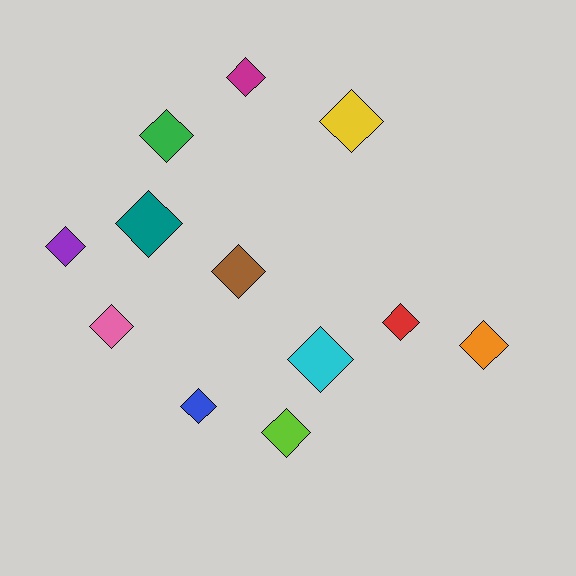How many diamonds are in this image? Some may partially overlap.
There are 12 diamonds.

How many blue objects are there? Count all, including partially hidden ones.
There is 1 blue object.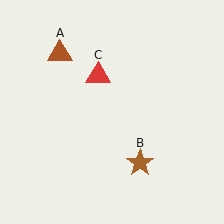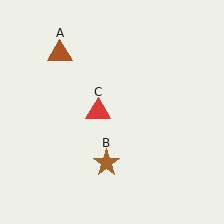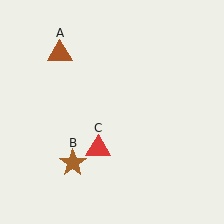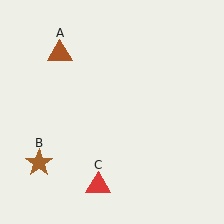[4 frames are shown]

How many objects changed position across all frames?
2 objects changed position: brown star (object B), red triangle (object C).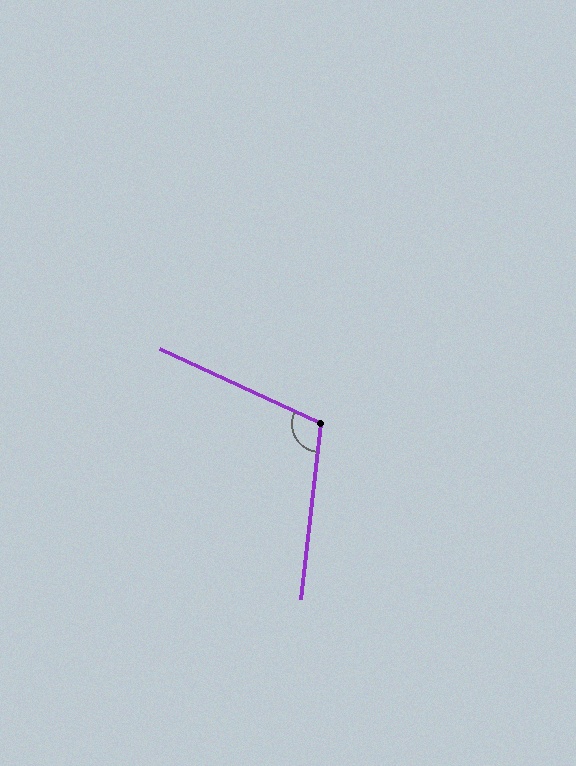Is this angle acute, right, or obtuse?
It is obtuse.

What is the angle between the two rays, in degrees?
Approximately 109 degrees.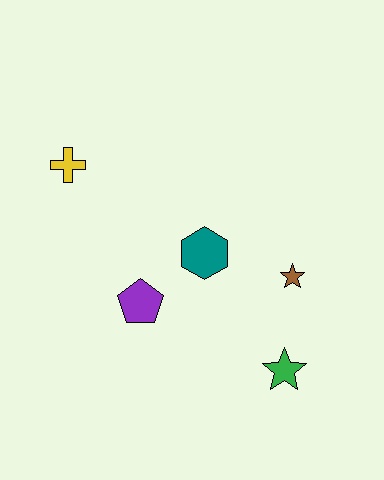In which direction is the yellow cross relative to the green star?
The yellow cross is to the left of the green star.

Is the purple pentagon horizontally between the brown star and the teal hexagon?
No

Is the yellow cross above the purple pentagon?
Yes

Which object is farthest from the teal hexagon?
The yellow cross is farthest from the teal hexagon.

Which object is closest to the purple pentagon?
The teal hexagon is closest to the purple pentagon.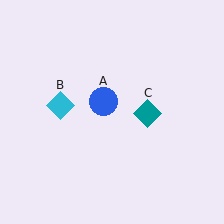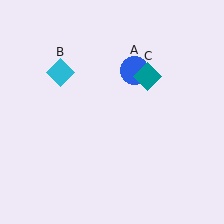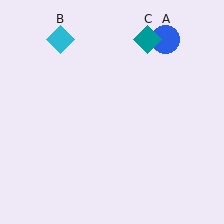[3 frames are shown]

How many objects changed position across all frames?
3 objects changed position: blue circle (object A), cyan diamond (object B), teal diamond (object C).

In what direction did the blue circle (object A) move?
The blue circle (object A) moved up and to the right.